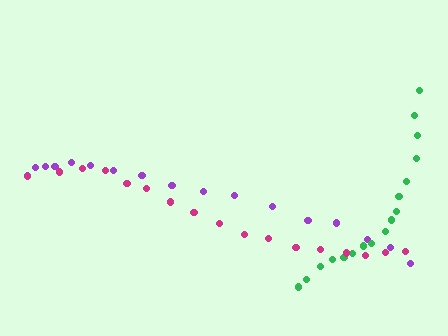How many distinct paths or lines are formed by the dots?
There are 3 distinct paths.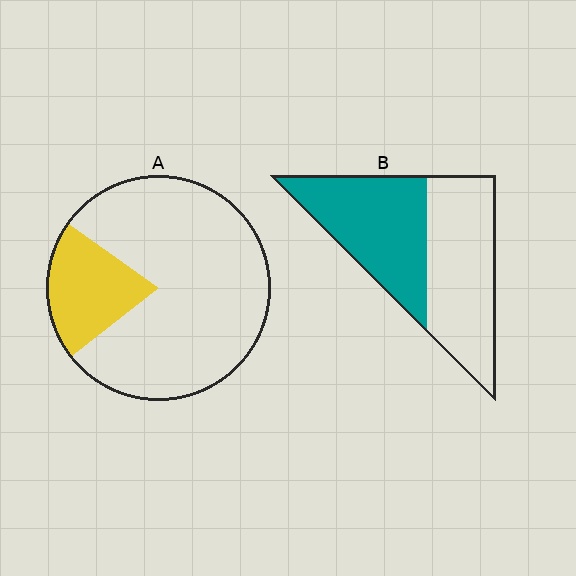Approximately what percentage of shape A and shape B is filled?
A is approximately 20% and B is approximately 50%.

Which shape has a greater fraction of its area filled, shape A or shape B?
Shape B.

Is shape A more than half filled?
No.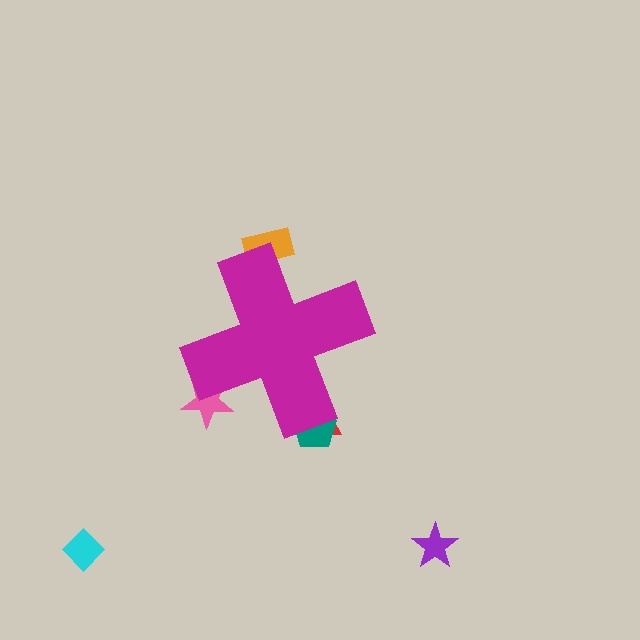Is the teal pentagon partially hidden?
Yes, the teal pentagon is partially hidden behind the magenta cross.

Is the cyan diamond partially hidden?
No, the cyan diamond is fully visible.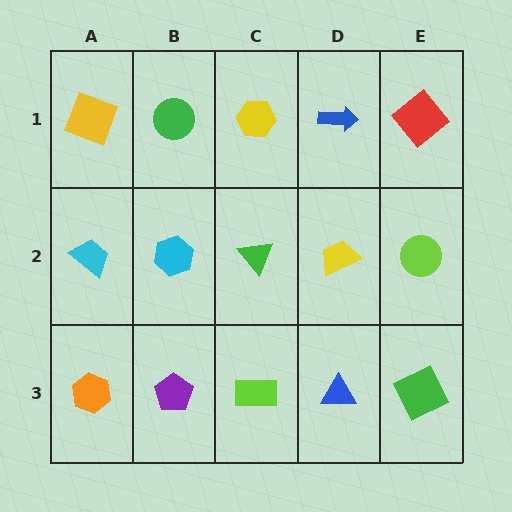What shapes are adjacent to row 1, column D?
A yellow trapezoid (row 2, column D), a yellow hexagon (row 1, column C), a red diamond (row 1, column E).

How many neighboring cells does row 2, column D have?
4.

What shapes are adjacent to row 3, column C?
A green triangle (row 2, column C), a purple pentagon (row 3, column B), a blue triangle (row 3, column D).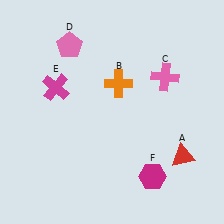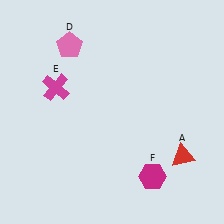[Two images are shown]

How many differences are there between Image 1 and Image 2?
There are 2 differences between the two images.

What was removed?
The pink cross (C), the orange cross (B) were removed in Image 2.